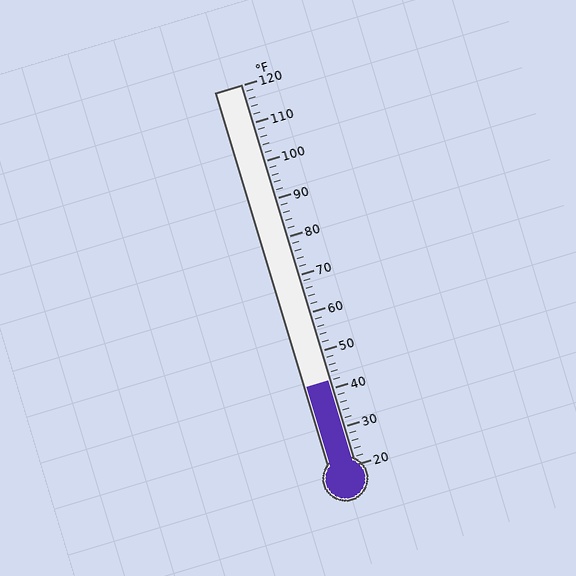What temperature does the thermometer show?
The thermometer shows approximately 42°F.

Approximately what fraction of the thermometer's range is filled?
The thermometer is filled to approximately 20% of its range.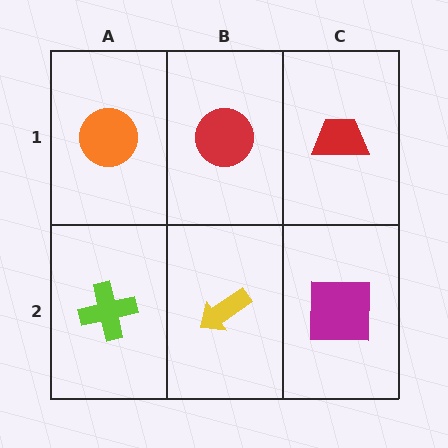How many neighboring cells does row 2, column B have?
3.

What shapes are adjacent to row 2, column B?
A red circle (row 1, column B), a lime cross (row 2, column A), a magenta square (row 2, column C).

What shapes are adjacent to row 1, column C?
A magenta square (row 2, column C), a red circle (row 1, column B).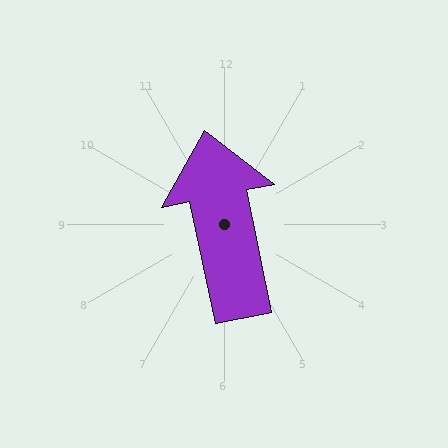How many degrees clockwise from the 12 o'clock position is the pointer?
Approximately 348 degrees.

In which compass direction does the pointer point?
North.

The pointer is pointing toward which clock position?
Roughly 12 o'clock.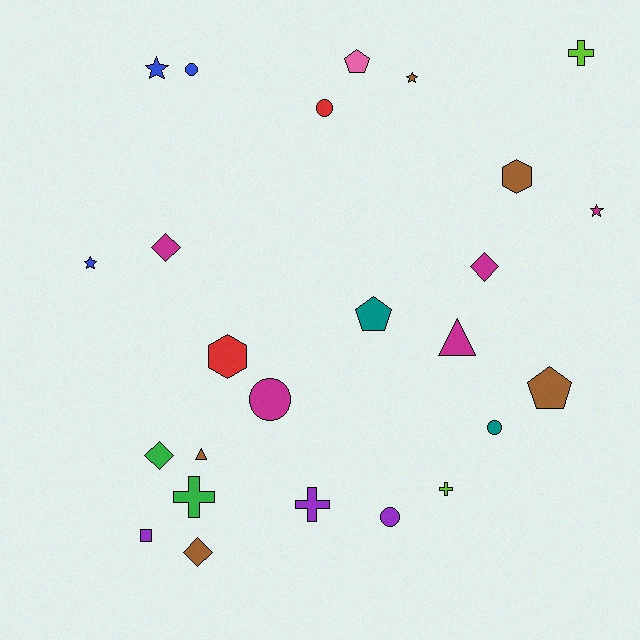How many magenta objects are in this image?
There are 5 magenta objects.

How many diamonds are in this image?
There are 4 diamonds.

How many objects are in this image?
There are 25 objects.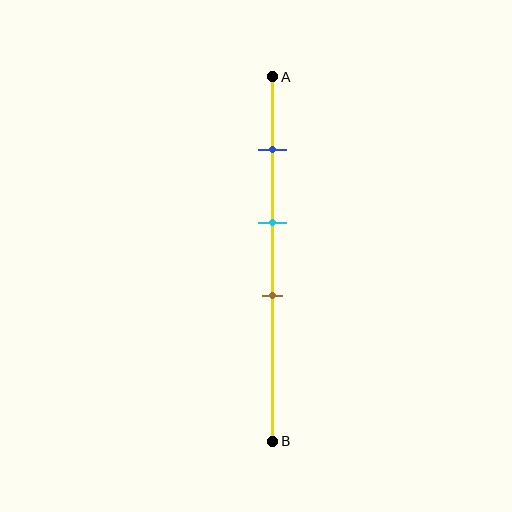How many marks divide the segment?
There are 3 marks dividing the segment.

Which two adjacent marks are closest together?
The cyan and brown marks are the closest adjacent pair.